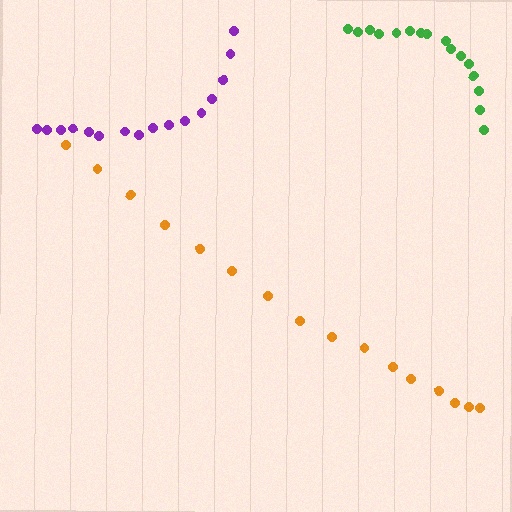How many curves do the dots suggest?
There are 3 distinct paths.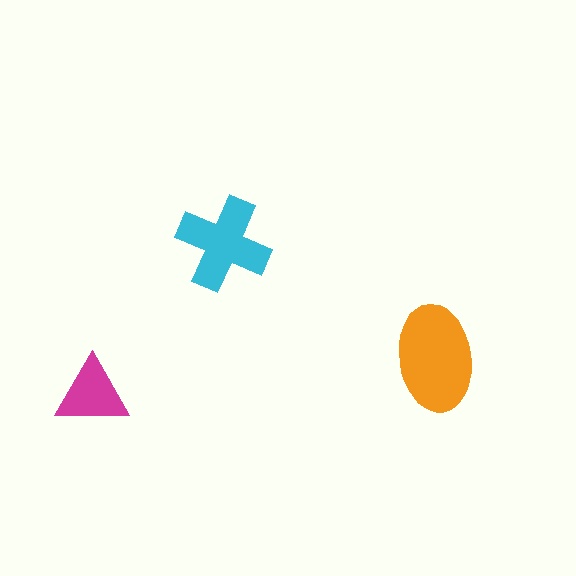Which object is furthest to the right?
The orange ellipse is rightmost.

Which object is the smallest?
The magenta triangle.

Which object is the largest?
The orange ellipse.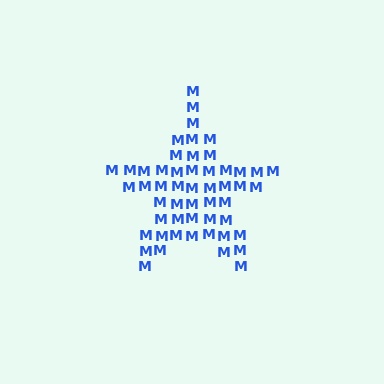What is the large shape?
The large shape is a star.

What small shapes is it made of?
It is made of small letter M's.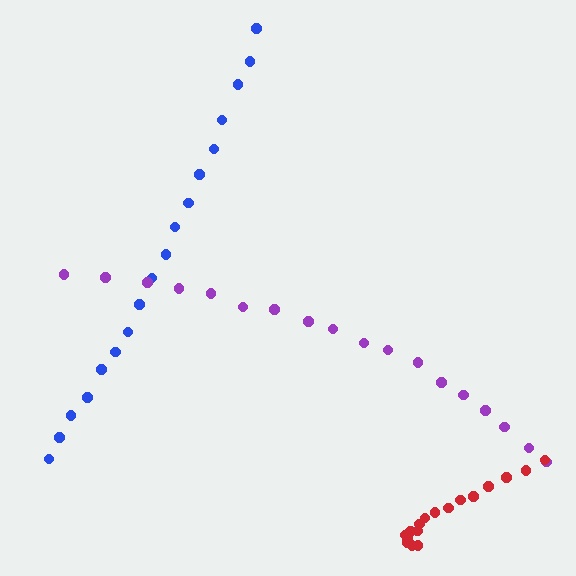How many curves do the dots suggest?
There are 3 distinct paths.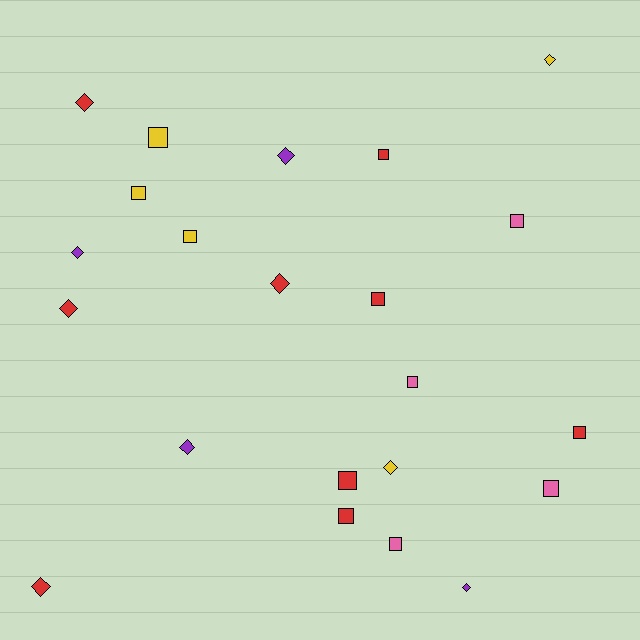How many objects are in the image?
There are 22 objects.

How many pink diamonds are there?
There are no pink diamonds.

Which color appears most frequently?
Red, with 9 objects.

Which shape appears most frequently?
Square, with 12 objects.